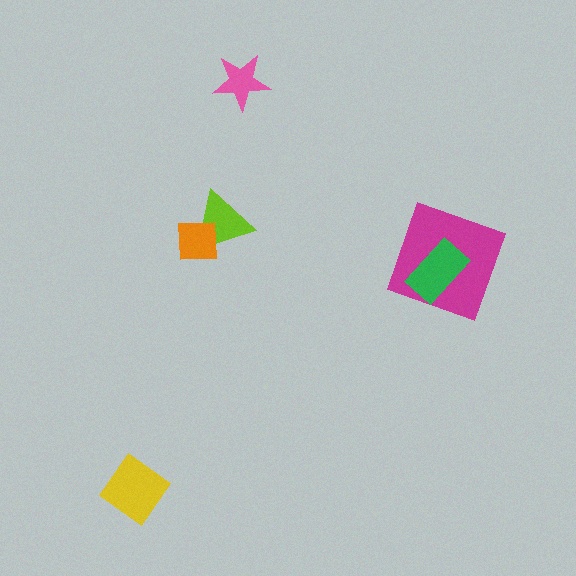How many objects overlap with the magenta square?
1 object overlaps with the magenta square.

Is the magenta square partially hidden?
Yes, it is partially covered by another shape.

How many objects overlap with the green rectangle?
1 object overlaps with the green rectangle.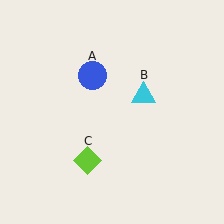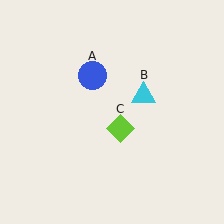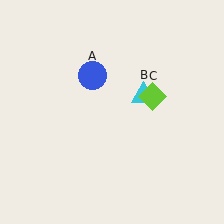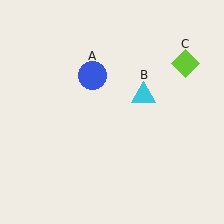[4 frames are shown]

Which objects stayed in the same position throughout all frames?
Blue circle (object A) and cyan triangle (object B) remained stationary.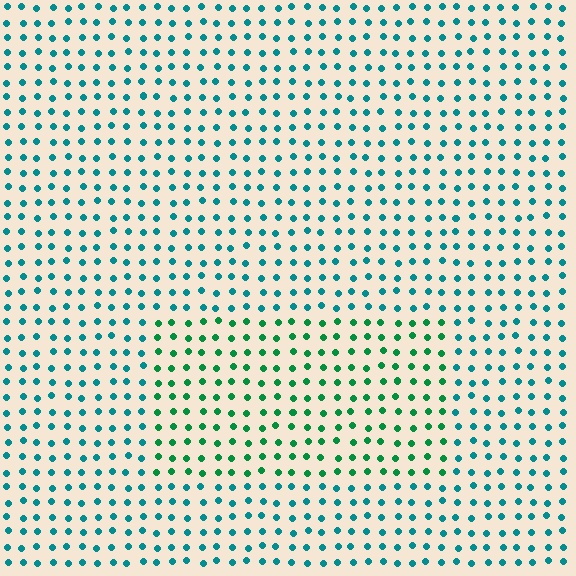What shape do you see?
I see a rectangle.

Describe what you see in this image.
The image is filled with small teal elements in a uniform arrangement. A rectangle-shaped region is visible where the elements are tinted to a slightly different hue, forming a subtle color boundary.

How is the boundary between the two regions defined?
The boundary is defined purely by a slight shift in hue (about 36 degrees). Spacing, size, and orientation are identical on both sides.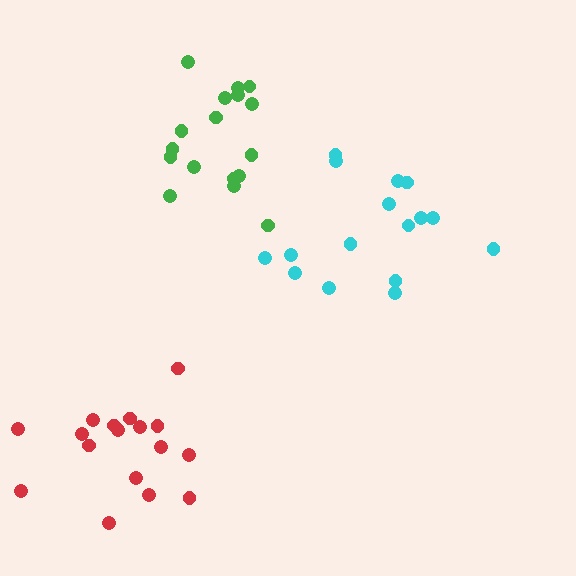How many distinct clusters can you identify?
There are 3 distinct clusters.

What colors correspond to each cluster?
The clusters are colored: green, cyan, red.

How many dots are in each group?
Group 1: 17 dots, Group 2: 16 dots, Group 3: 17 dots (50 total).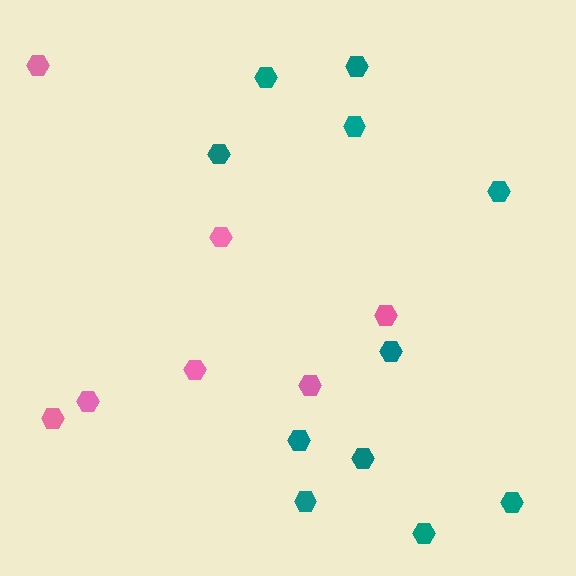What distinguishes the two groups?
There are 2 groups: one group of pink hexagons (7) and one group of teal hexagons (11).